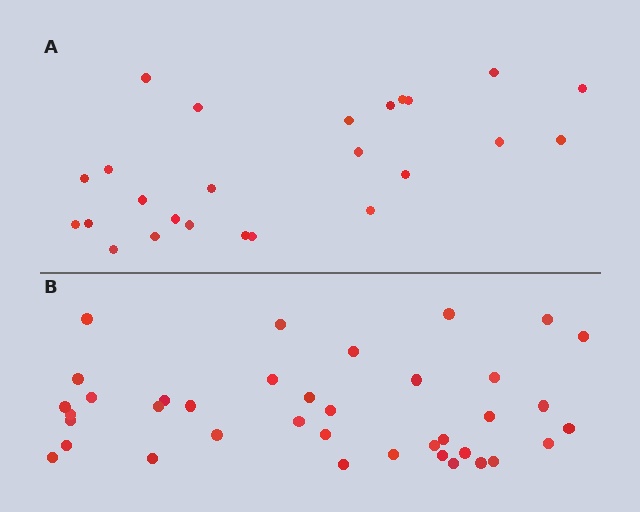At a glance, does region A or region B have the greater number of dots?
Region B (the bottom region) has more dots.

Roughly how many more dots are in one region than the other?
Region B has approximately 15 more dots than region A.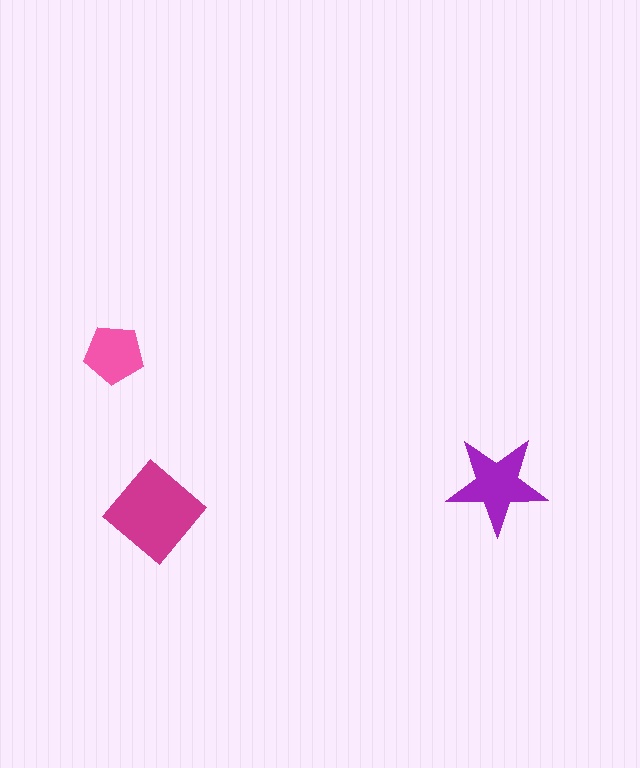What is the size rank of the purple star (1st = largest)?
2nd.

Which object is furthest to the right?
The purple star is rightmost.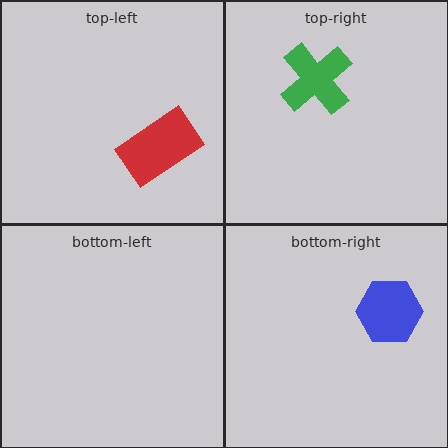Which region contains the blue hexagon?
The bottom-right region.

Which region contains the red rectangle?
The top-left region.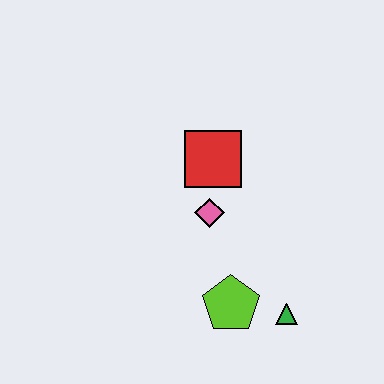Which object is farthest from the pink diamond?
The green triangle is farthest from the pink diamond.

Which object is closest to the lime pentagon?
The green triangle is closest to the lime pentagon.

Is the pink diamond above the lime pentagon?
Yes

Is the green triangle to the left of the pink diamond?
No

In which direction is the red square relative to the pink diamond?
The red square is above the pink diamond.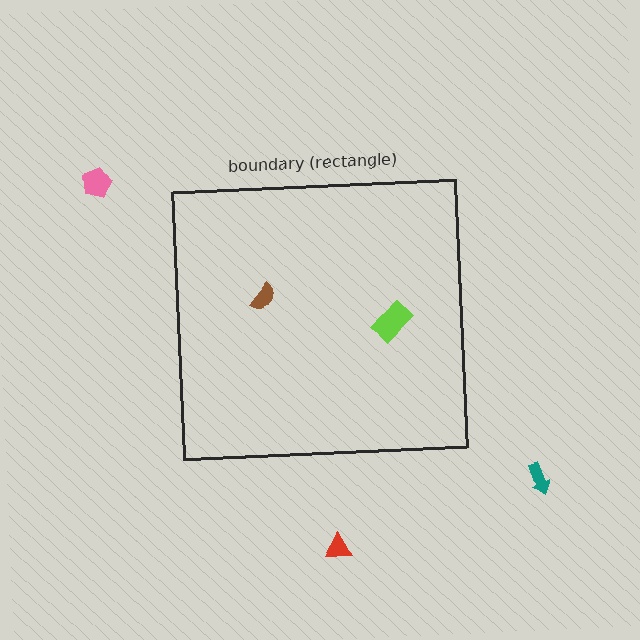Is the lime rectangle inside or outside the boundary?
Inside.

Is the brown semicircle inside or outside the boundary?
Inside.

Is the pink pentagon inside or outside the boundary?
Outside.